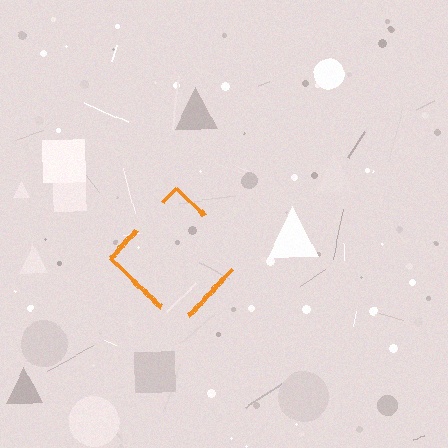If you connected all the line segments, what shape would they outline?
They would outline a diamond.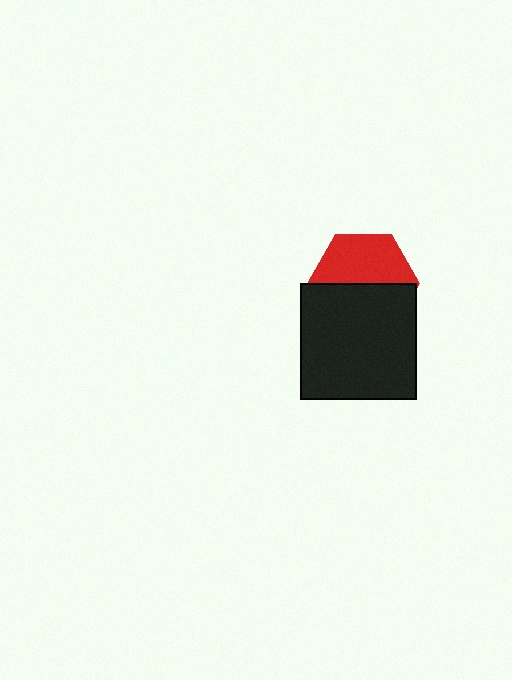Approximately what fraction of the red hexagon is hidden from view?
Roughly 49% of the red hexagon is hidden behind the black square.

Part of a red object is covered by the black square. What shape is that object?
It is a hexagon.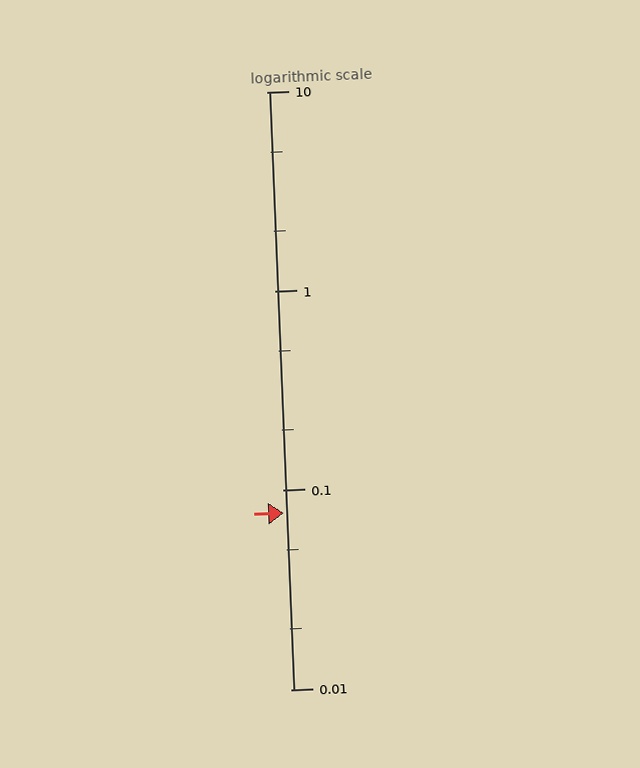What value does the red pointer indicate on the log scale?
The pointer indicates approximately 0.077.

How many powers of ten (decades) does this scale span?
The scale spans 3 decades, from 0.01 to 10.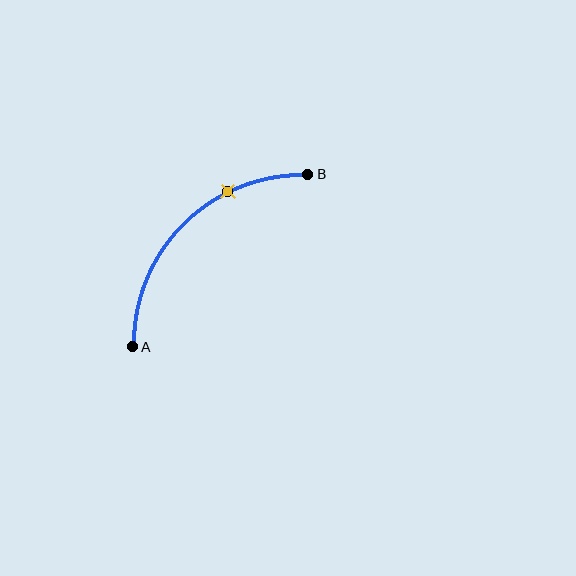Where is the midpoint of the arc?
The arc midpoint is the point on the curve farthest from the straight line joining A and B. It sits above and to the left of that line.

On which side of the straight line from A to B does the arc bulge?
The arc bulges above and to the left of the straight line connecting A and B.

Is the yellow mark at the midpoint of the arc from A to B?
No. The yellow mark lies on the arc but is closer to endpoint B. The arc midpoint would be at the point on the curve equidistant along the arc from both A and B.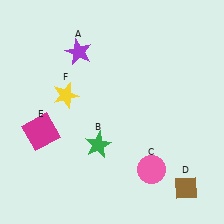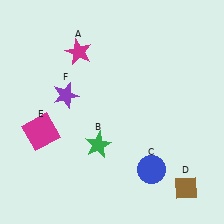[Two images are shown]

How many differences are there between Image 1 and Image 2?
There are 3 differences between the two images.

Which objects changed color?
A changed from purple to magenta. C changed from pink to blue. F changed from yellow to purple.